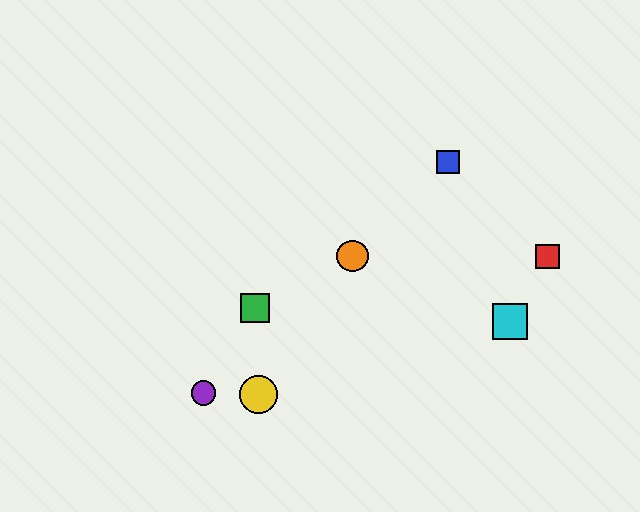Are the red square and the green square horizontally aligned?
No, the red square is at y≈256 and the green square is at y≈308.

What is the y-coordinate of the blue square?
The blue square is at y≈162.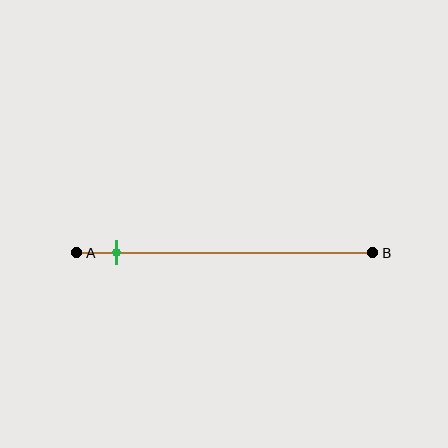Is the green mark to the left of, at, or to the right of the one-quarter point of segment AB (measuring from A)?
The green mark is to the left of the one-quarter point of segment AB.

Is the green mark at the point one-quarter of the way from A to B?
No, the mark is at about 15% from A, not at the 25% one-quarter point.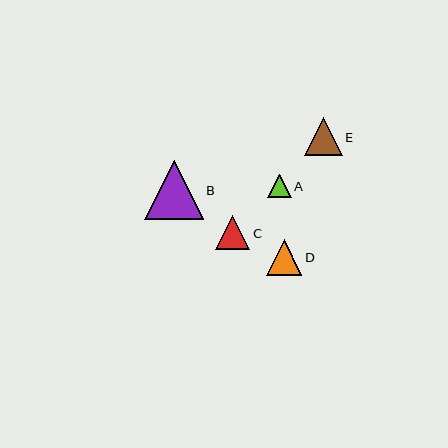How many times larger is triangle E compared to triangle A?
Triangle E is approximately 1.6 times the size of triangle A.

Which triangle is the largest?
Triangle B is the largest with a size of approximately 58 pixels.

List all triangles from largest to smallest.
From largest to smallest: B, E, D, C, A.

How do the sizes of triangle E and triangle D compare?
Triangle E and triangle D are approximately the same size.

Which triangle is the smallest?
Triangle A is the smallest with a size of approximately 23 pixels.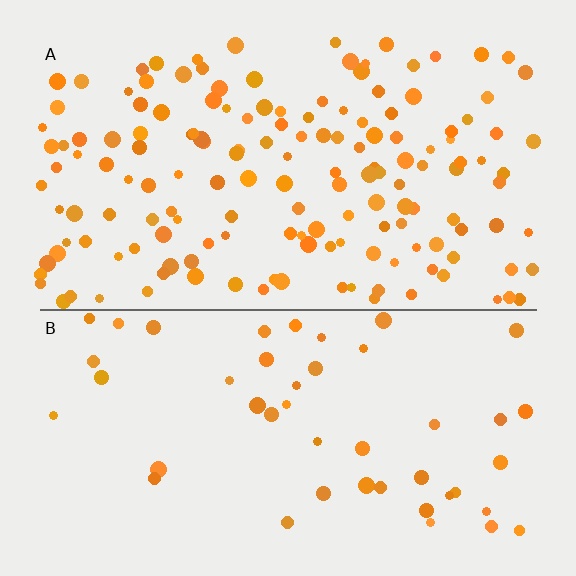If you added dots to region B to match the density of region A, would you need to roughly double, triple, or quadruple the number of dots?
Approximately triple.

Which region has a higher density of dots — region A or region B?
A (the top).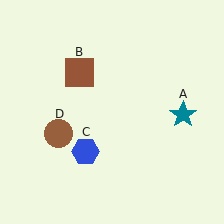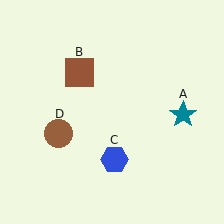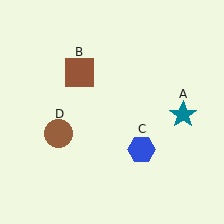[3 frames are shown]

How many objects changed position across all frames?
1 object changed position: blue hexagon (object C).